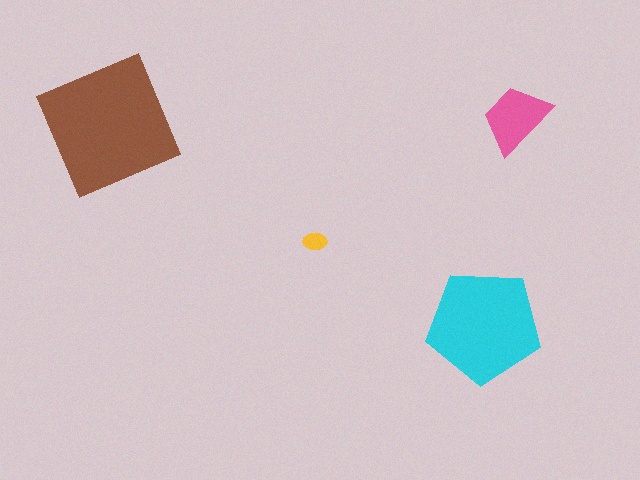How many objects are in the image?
There are 4 objects in the image.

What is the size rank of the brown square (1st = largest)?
1st.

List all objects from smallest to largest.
The yellow ellipse, the pink trapezoid, the cyan pentagon, the brown square.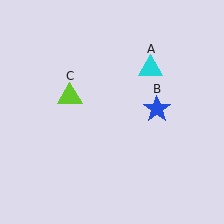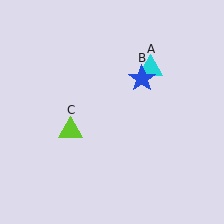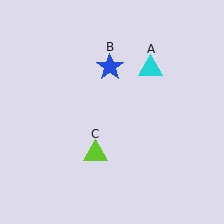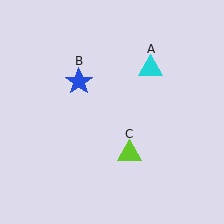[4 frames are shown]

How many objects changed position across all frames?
2 objects changed position: blue star (object B), lime triangle (object C).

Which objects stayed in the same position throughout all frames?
Cyan triangle (object A) remained stationary.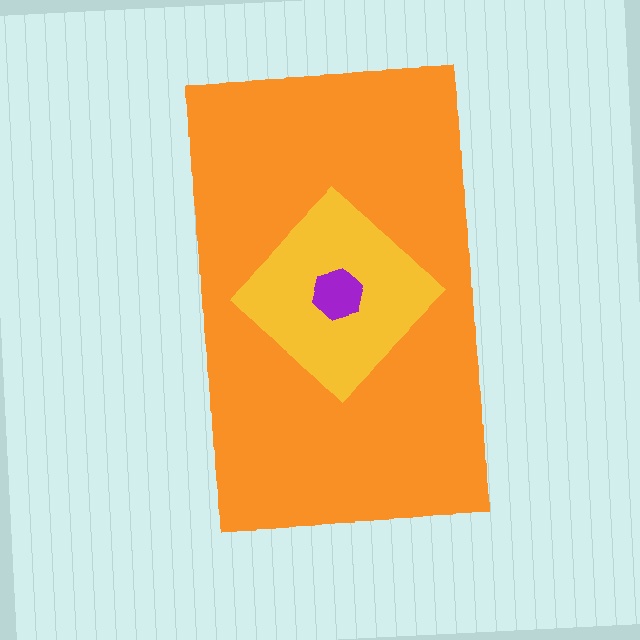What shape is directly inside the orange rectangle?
The yellow diamond.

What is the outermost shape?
The orange rectangle.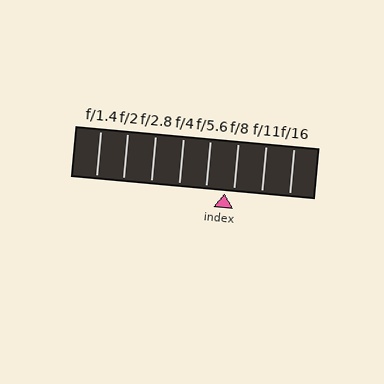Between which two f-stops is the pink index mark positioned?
The index mark is between f/5.6 and f/8.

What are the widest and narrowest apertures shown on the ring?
The widest aperture shown is f/1.4 and the narrowest is f/16.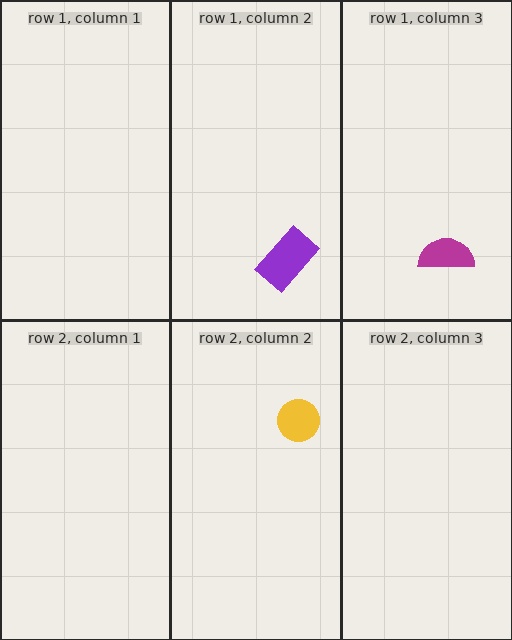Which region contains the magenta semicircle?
The row 1, column 3 region.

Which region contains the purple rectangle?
The row 1, column 2 region.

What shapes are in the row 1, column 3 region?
The magenta semicircle.